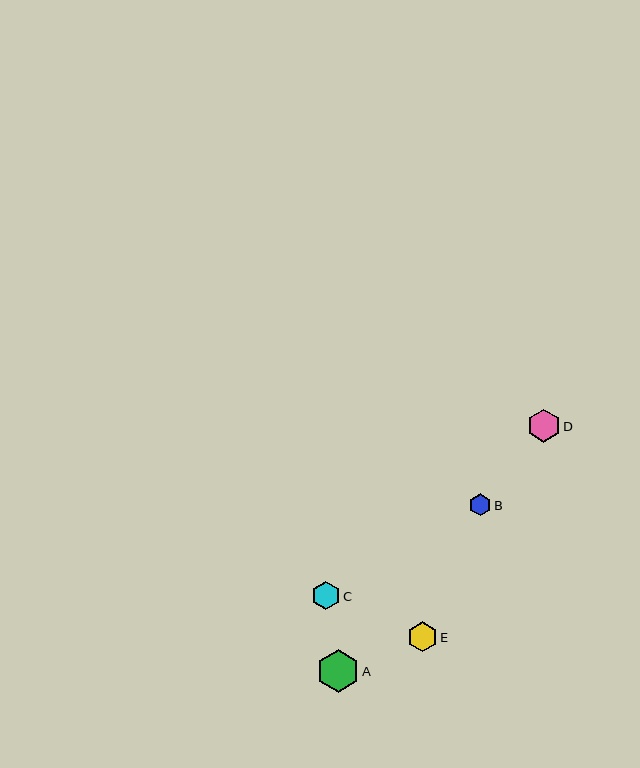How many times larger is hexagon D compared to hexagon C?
Hexagon D is approximately 1.2 times the size of hexagon C.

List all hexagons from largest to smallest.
From largest to smallest: A, D, E, C, B.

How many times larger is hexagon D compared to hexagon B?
Hexagon D is approximately 1.5 times the size of hexagon B.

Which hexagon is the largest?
Hexagon A is the largest with a size of approximately 43 pixels.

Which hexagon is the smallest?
Hexagon B is the smallest with a size of approximately 22 pixels.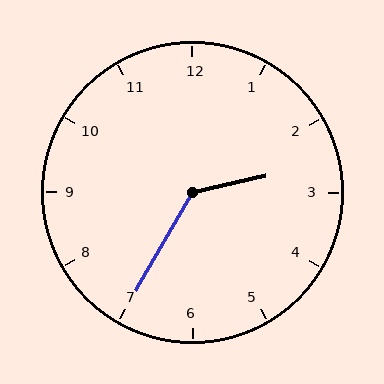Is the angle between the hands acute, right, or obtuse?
It is obtuse.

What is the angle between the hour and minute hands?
Approximately 132 degrees.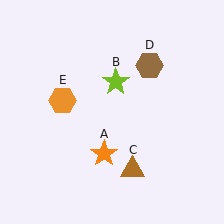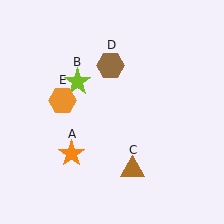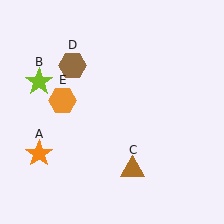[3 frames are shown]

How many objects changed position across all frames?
3 objects changed position: orange star (object A), lime star (object B), brown hexagon (object D).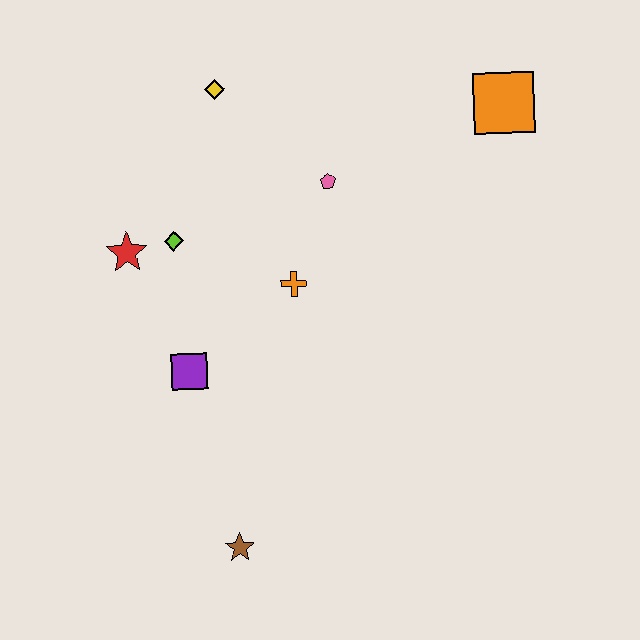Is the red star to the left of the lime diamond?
Yes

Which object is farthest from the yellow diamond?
The brown star is farthest from the yellow diamond.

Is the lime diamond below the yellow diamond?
Yes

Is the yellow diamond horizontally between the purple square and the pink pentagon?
Yes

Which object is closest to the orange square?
The pink pentagon is closest to the orange square.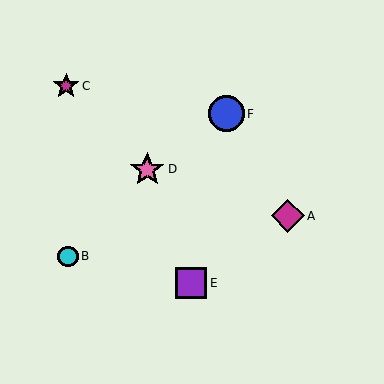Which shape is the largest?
The blue circle (labeled F) is the largest.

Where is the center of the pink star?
The center of the pink star is at (147, 169).